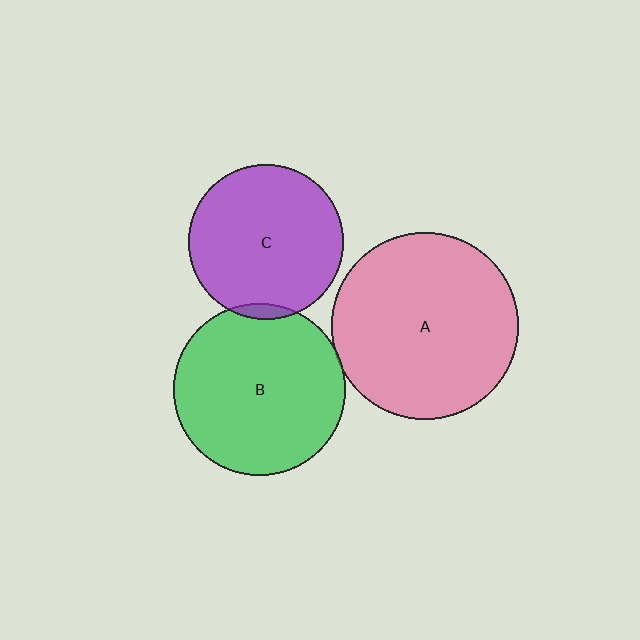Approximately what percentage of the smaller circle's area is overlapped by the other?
Approximately 5%.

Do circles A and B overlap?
Yes.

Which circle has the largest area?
Circle A (pink).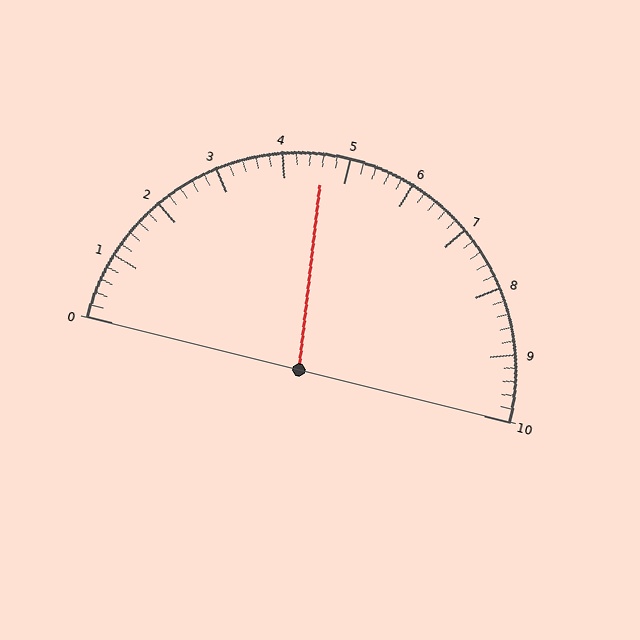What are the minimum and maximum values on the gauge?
The gauge ranges from 0 to 10.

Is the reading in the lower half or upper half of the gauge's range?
The reading is in the lower half of the range (0 to 10).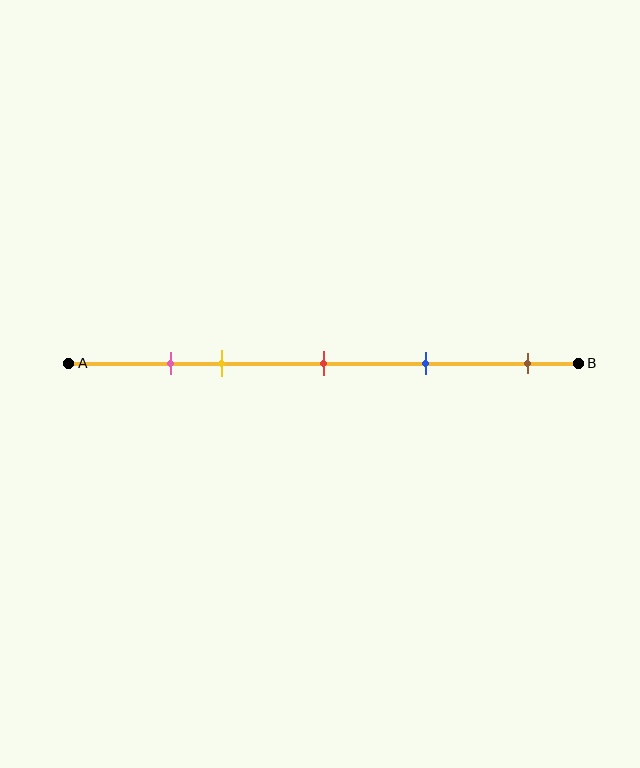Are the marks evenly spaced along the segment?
No, the marks are not evenly spaced.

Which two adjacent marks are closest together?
The pink and yellow marks are the closest adjacent pair.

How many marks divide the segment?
There are 5 marks dividing the segment.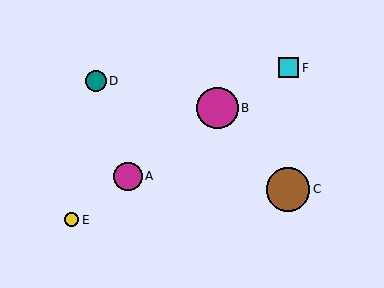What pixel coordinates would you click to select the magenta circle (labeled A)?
Click at (128, 176) to select the magenta circle A.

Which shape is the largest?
The brown circle (labeled C) is the largest.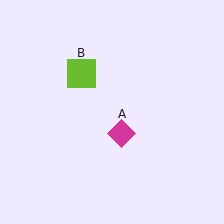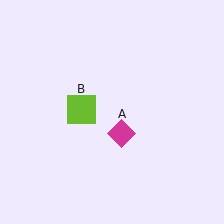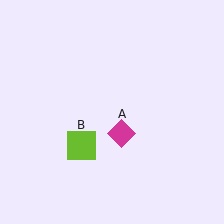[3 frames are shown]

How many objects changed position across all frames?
1 object changed position: lime square (object B).